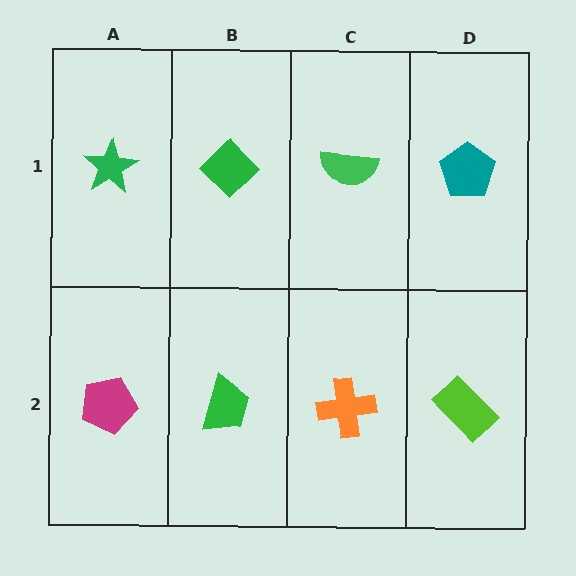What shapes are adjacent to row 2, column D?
A teal pentagon (row 1, column D), an orange cross (row 2, column C).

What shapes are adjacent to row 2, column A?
A green star (row 1, column A), a green trapezoid (row 2, column B).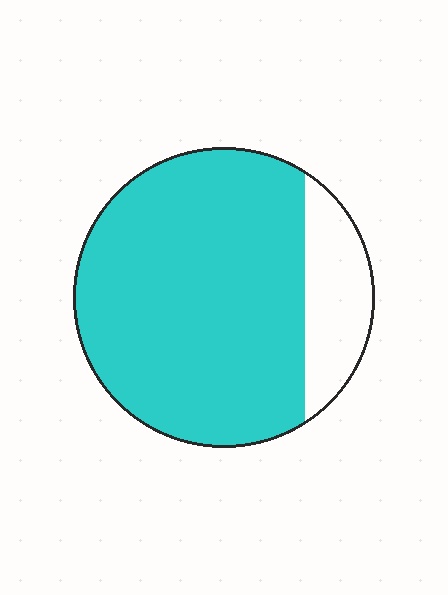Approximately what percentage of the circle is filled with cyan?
Approximately 80%.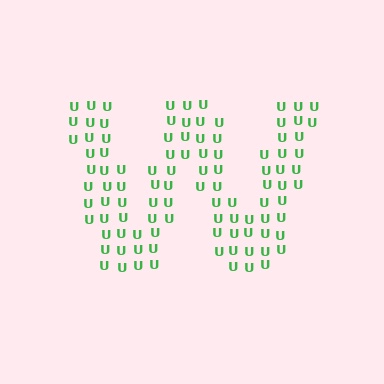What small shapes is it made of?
It is made of small letter U's.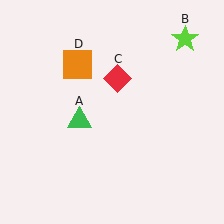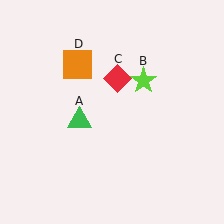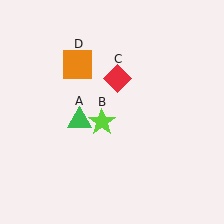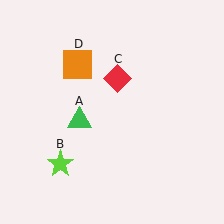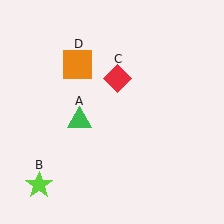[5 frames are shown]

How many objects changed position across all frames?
1 object changed position: lime star (object B).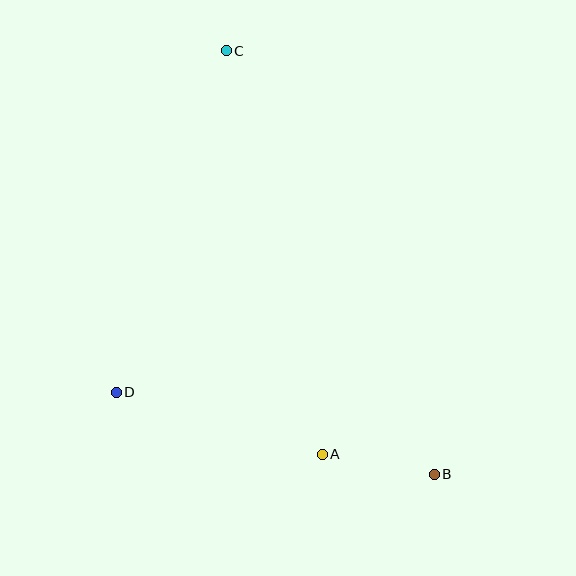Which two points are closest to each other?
Points A and B are closest to each other.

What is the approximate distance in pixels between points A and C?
The distance between A and C is approximately 415 pixels.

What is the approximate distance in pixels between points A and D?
The distance between A and D is approximately 215 pixels.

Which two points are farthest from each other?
Points B and C are farthest from each other.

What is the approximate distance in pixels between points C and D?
The distance between C and D is approximately 359 pixels.